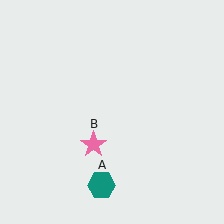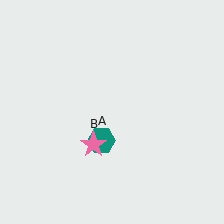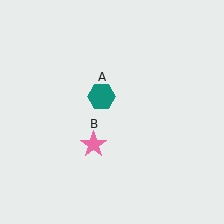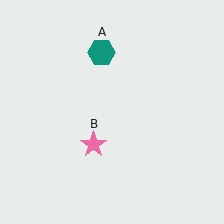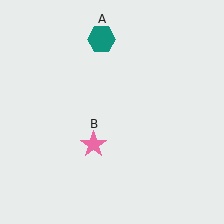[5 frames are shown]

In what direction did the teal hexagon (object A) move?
The teal hexagon (object A) moved up.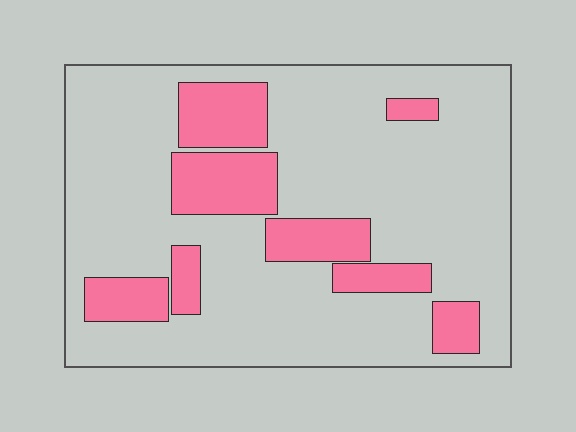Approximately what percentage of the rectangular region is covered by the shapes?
Approximately 20%.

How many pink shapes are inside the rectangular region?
8.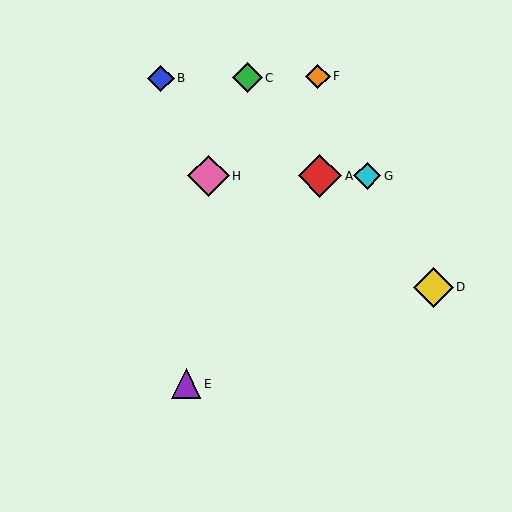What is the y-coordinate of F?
Object F is at y≈76.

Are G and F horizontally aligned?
No, G is at y≈176 and F is at y≈76.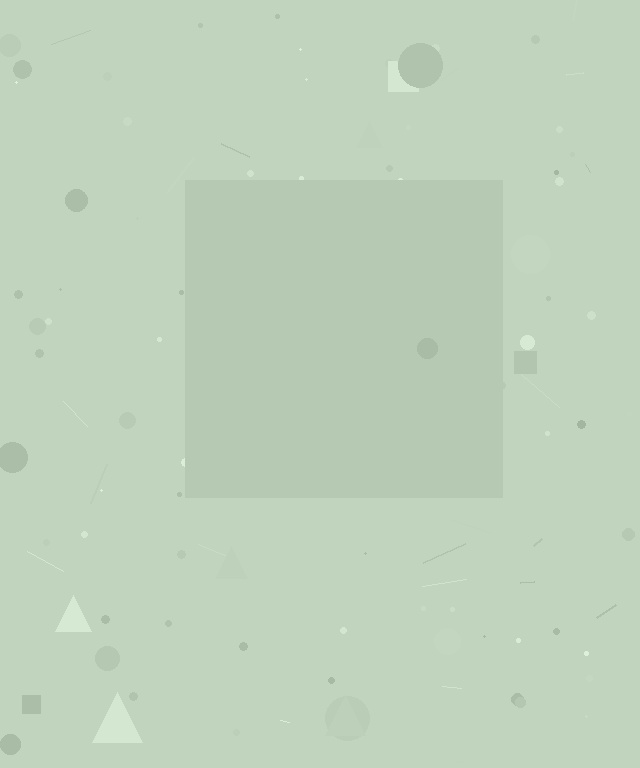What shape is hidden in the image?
A square is hidden in the image.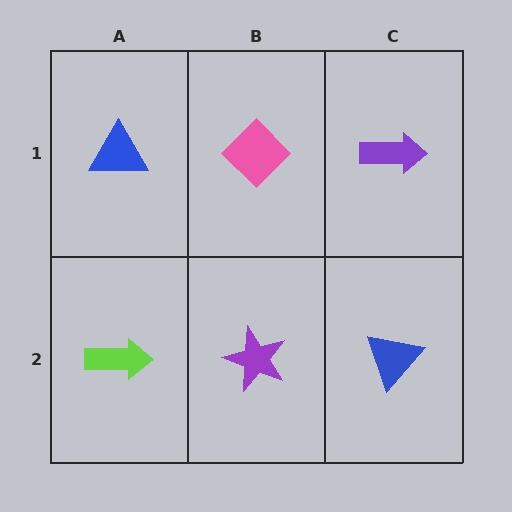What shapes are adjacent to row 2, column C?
A purple arrow (row 1, column C), a purple star (row 2, column B).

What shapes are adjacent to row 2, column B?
A pink diamond (row 1, column B), a lime arrow (row 2, column A), a blue triangle (row 2, column C).